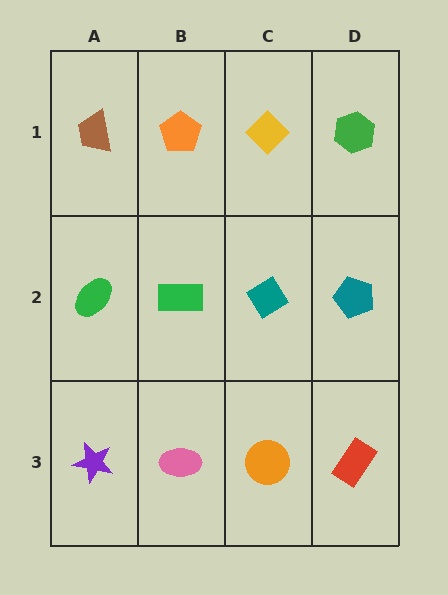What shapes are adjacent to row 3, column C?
A teal diamond (row 2, column C), a pink ellipse (row 3, column B), a red rectangle (row 3, column D).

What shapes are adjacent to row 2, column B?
An orange pentagon (row 1, column B), a pink ellipse (row 3, column B), a green ellipse (row 2, column A), a teal diamond (row 2, column C).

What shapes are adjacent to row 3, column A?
A green ellipse (row 2, column A), a pink ellipse (row 3, column B).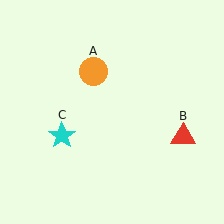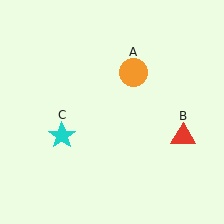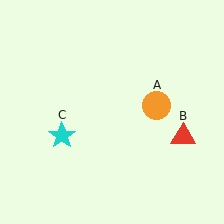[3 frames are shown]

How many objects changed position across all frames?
1 object changed position: orange circle (object A).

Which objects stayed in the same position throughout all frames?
Red triangle (object B) and cyan star (object C) remained stationary.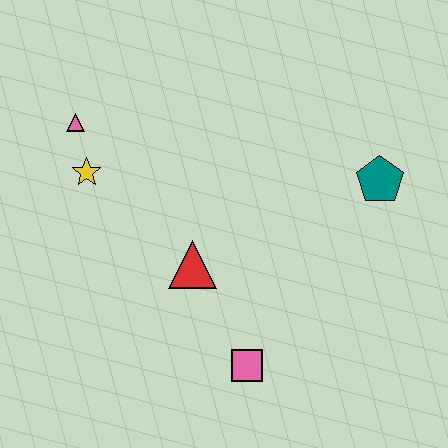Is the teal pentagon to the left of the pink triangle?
No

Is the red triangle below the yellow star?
Yes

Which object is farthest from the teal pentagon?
The pink triangle is farthest from the teal pentagon.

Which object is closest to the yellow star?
The pink triangle is closest to the yellow star.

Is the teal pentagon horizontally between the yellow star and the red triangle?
No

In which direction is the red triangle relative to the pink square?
The red triangle is above the pink square.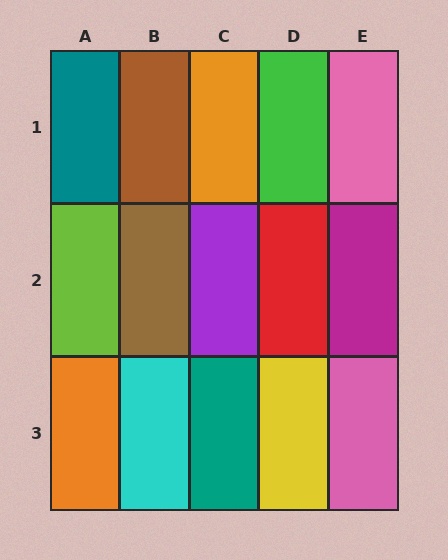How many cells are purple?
1 cell is purple.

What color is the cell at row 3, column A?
Orange.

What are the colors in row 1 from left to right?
Teal, brown, orange, green, pink.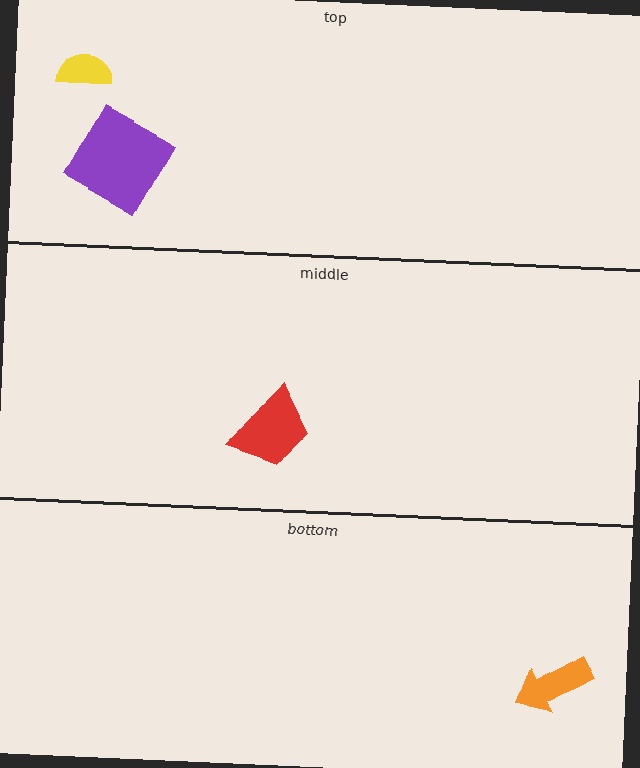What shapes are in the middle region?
The red trapezoid.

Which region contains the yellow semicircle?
The top region.